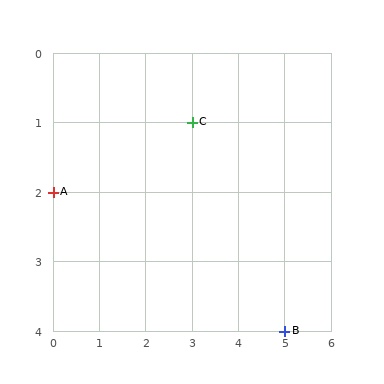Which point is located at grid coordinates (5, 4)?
Point B is at (5, 4).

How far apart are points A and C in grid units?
Points A and C are 3 columns and 1 row apart (about 3.2 grid units diagonally).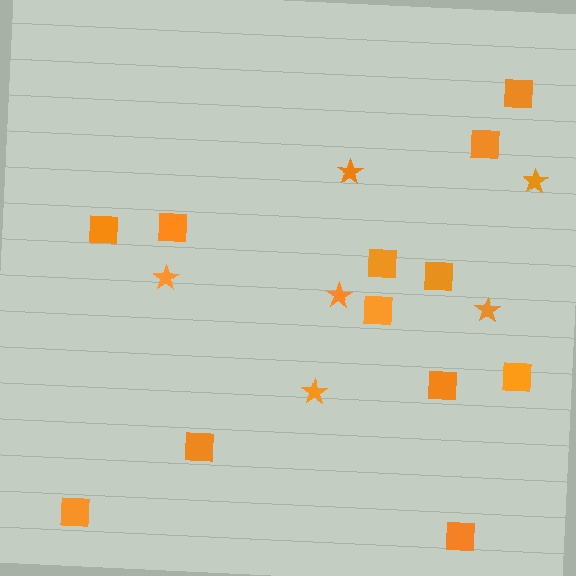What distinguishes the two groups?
There are 2 groups: one group of squares (12) and one group of stars (6).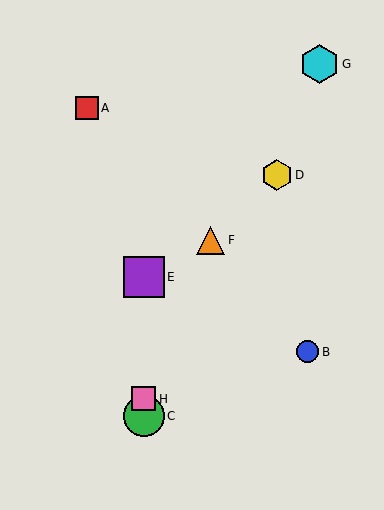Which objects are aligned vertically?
Objects C, E, H are aligned vertically.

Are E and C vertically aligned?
Yes, both are at x≈144.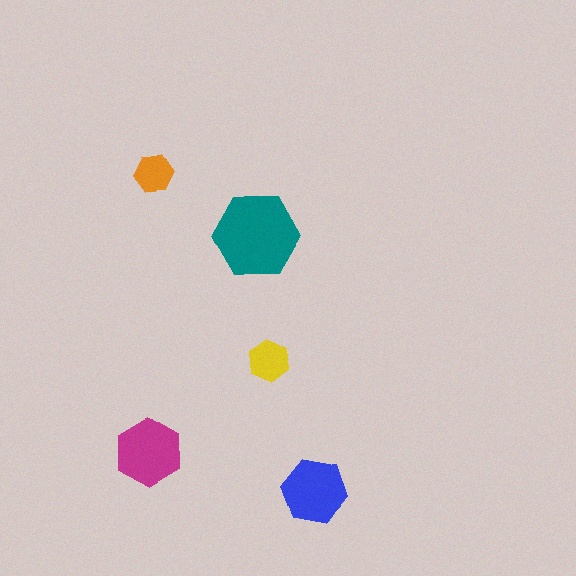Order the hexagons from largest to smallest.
the teal one, the magenta one, the blue one, the yellow one, the orange one.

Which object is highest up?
The orange hexagon is topmost.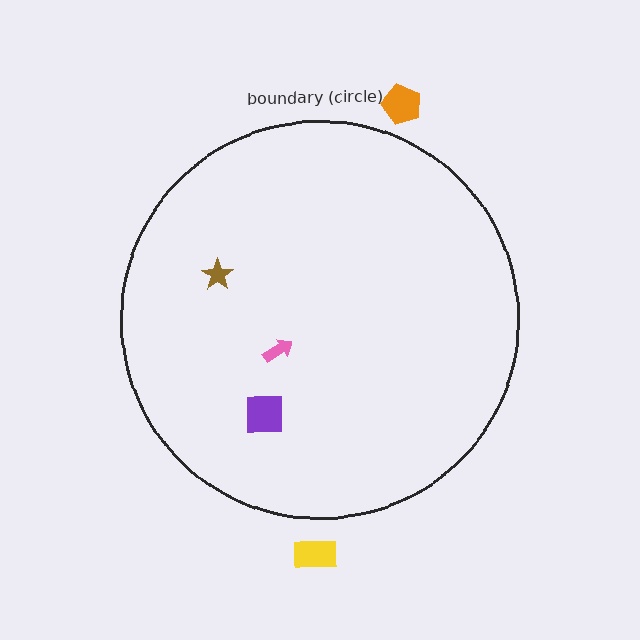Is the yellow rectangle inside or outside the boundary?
Outside.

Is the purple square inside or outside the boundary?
Inside.